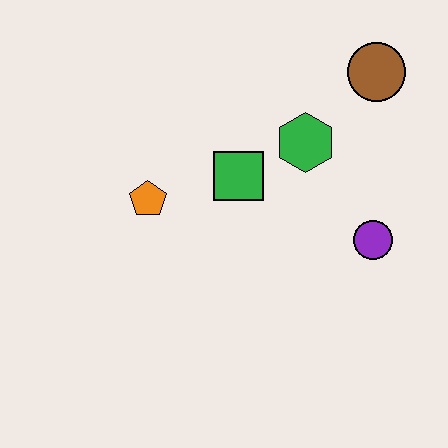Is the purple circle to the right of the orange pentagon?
Yes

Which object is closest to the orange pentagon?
The green square is closest to the orange pentagon.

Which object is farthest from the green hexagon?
The orange pentagon is farthest from the green hexagon.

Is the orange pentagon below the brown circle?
Yes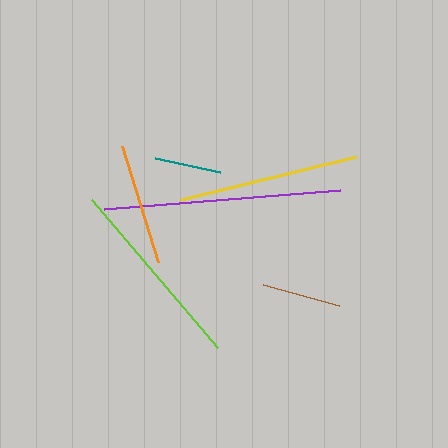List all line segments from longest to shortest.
From longest to shortest: purple, lime, yellow, orange, brown, teal.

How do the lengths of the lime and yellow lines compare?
The lime and yellow lines are approximately the same length.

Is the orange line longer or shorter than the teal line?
The orange line is longer than the teal line.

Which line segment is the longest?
The purple line is the longest at approximately 237 pixels.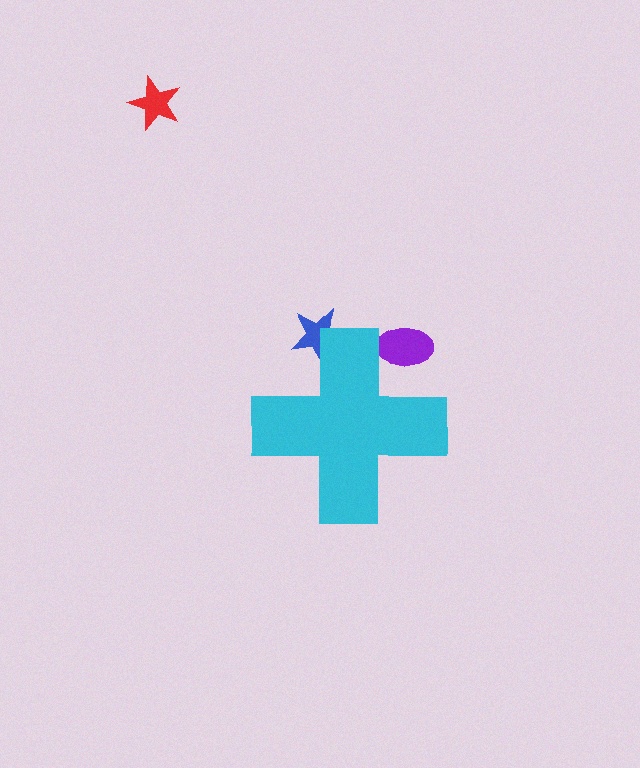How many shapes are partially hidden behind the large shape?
2 shapes are partially hidden.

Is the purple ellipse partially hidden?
Yes, the purple ellipse is partially hidden behind the cyan cross.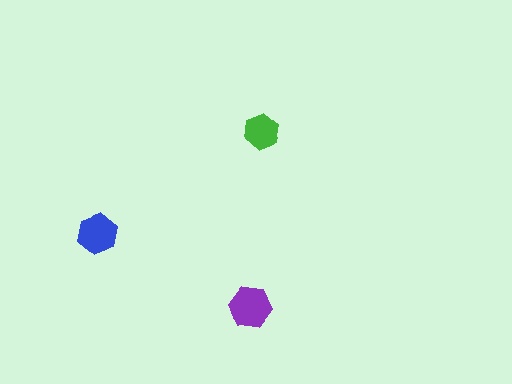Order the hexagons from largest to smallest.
the purple one, the blue one, the green one.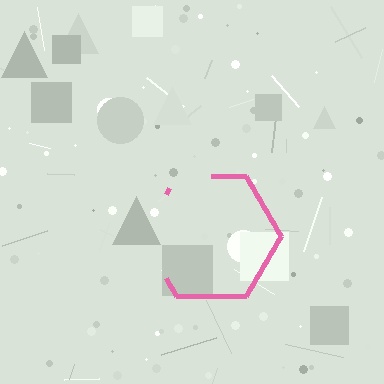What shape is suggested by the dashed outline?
The dashed outline suggests a hexagon.